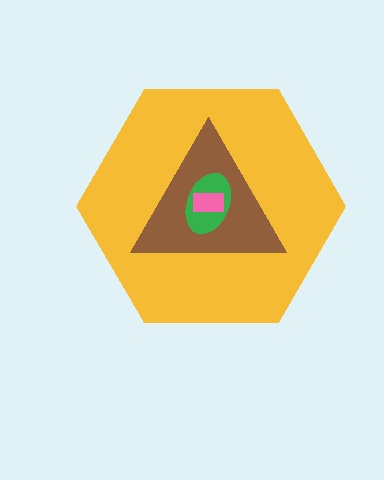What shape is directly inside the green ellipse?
The pink rectangle.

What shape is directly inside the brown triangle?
The green ellipse.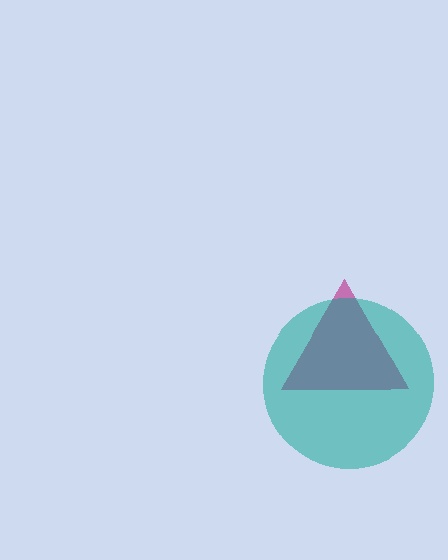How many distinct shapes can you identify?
There are 2 distinct shapes: a magenta triangle, a teal circle.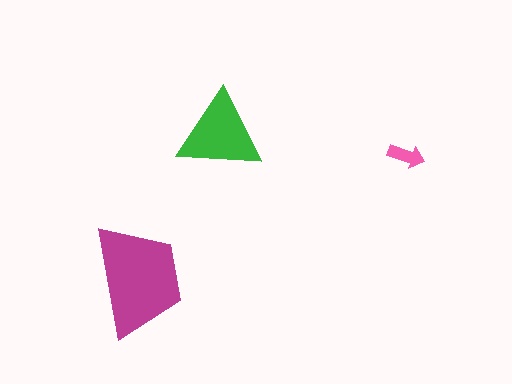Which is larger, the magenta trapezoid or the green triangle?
The magenta trapezoid.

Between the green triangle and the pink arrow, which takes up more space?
The green triangle.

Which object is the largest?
The magenta trapezoid.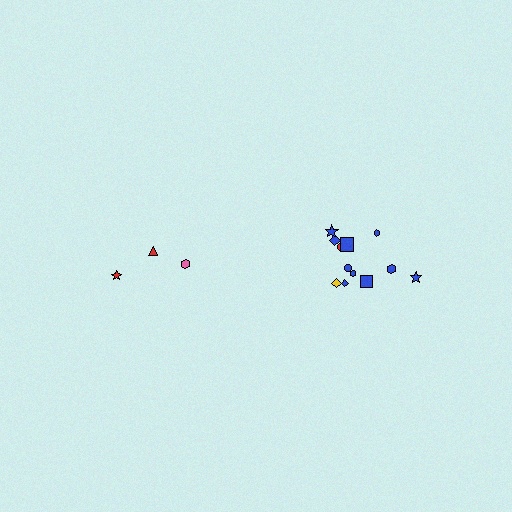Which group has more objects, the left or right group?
The right group.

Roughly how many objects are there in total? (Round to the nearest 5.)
Roughly 15 objects in total.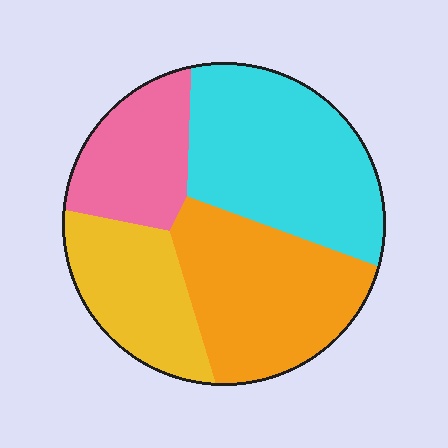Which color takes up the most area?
Cyan, at roughly 35%.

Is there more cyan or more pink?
Cyan.